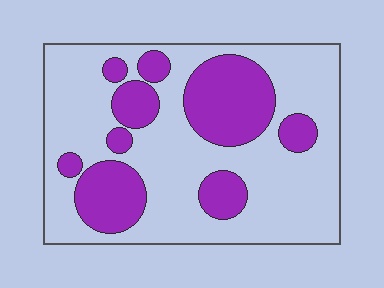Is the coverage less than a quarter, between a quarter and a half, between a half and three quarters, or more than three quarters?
Between a quarter and a half.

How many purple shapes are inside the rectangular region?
9.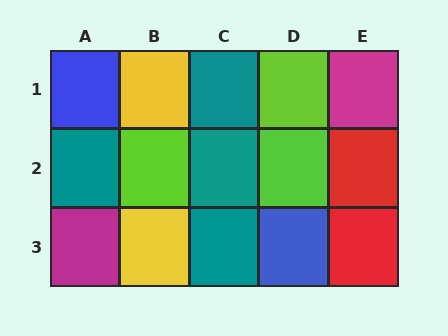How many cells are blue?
2 cells are blue.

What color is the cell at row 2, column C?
Teal.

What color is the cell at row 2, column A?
Teal.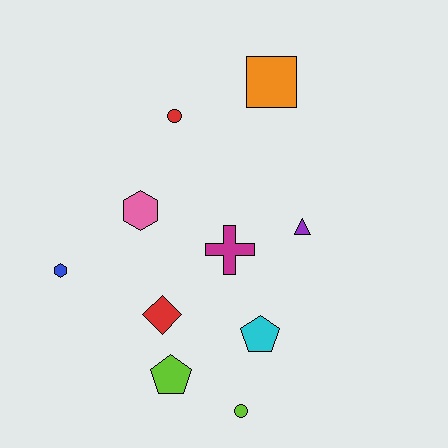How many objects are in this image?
There are 10 objects.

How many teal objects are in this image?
There are no teal objects.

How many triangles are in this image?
There is 1 triangle.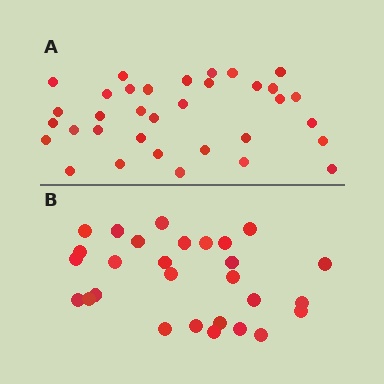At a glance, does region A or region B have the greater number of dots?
Region A (the top region) has more dots.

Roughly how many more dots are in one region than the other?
Region A has about 6 more dots than region B.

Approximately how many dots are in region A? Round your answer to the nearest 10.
About 30 dots. (The exact count is 34, which rounds to 30.)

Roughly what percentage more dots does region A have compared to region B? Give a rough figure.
About 20% more.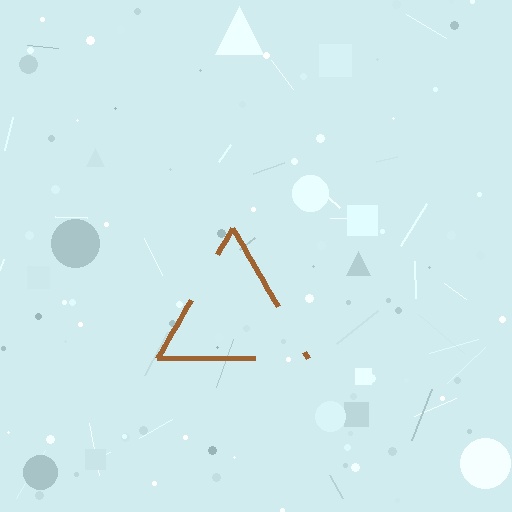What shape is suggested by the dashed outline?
The dashed outline suggests a triangle.